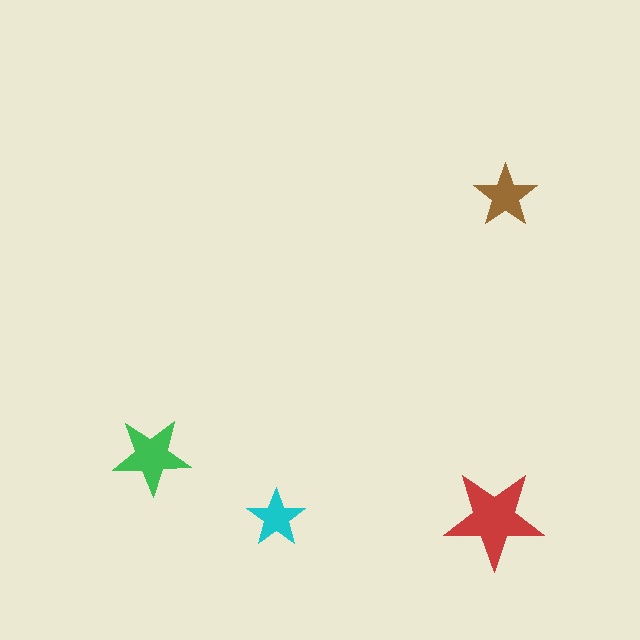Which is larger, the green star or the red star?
The red one.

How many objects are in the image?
There are 4 objects in the image.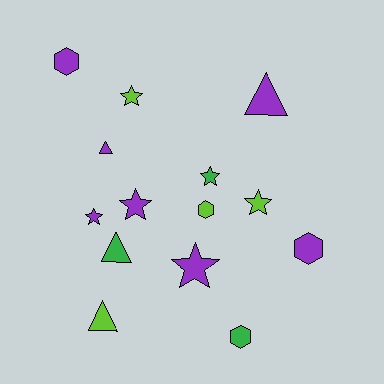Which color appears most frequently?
Purple, with 7 objects.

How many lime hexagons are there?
There is 1 lime hexagon.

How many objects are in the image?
There are 14 objects.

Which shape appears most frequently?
Star, with 6 objects.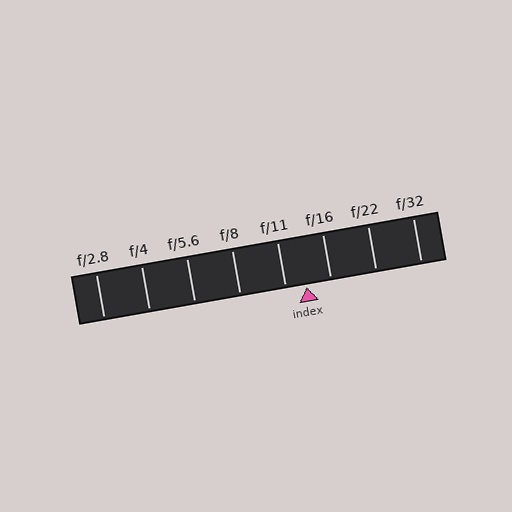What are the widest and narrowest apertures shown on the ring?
The widest aperture shown is f/2.8 and the narrowest is f/32.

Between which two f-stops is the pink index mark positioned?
The index mark is between f/11 and f/16.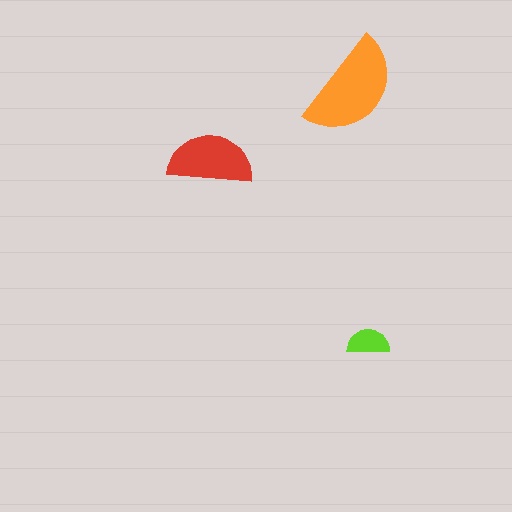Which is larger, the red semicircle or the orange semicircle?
The orange one.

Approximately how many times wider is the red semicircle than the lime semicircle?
About 2 times wider.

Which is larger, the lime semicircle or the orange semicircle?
The orange one.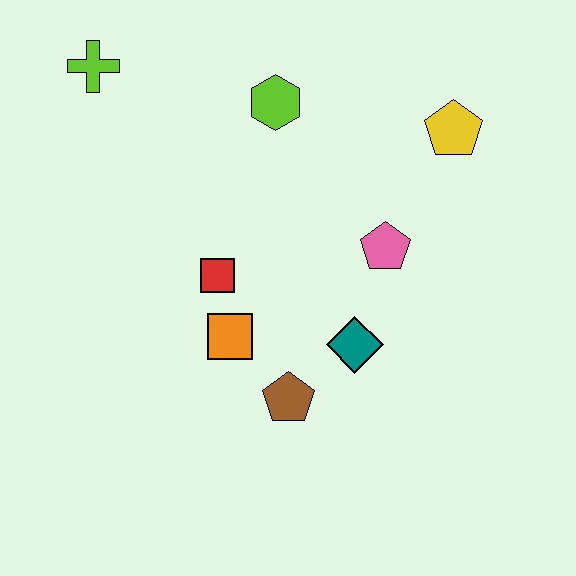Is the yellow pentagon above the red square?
Yes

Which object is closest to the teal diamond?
The brown pentagon is closest to the teal diamond.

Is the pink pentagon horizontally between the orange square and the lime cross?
No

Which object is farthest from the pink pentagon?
The lime cross is farthest from the pink pentagon.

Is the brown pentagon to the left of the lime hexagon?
No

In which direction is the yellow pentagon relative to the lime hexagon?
The yellow pentagon is to the right of the lime hexagon.